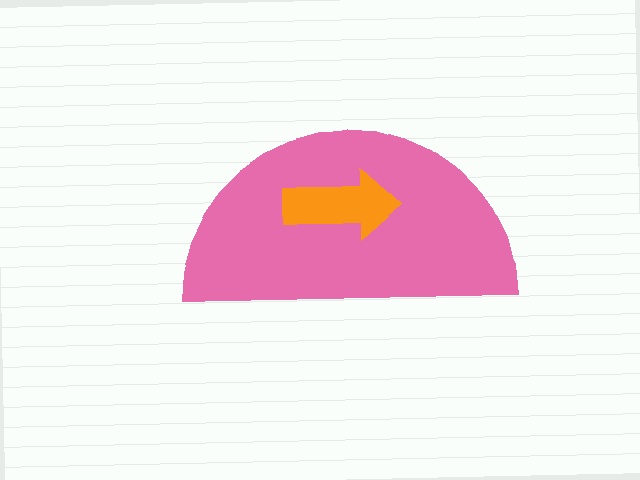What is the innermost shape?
The orange arrow.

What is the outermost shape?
The pink semicircle.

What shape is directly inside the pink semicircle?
The orange arrow.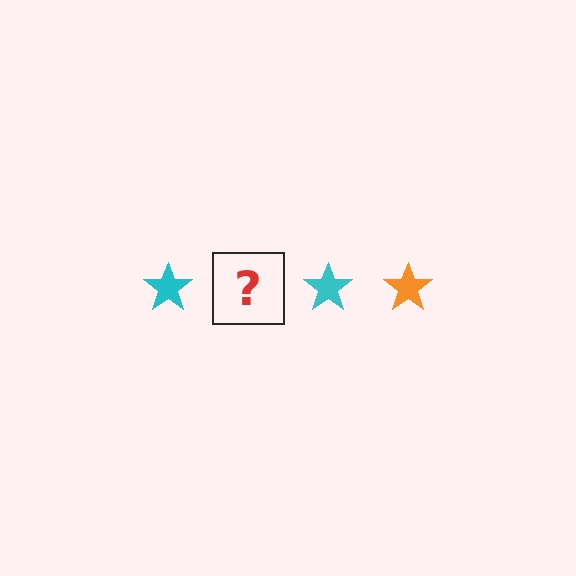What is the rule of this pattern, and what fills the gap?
The rule is that the pattern cycles through cyan, orange stars. The gap should be filled with an orange star.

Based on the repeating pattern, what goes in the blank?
The blank should be an orange star.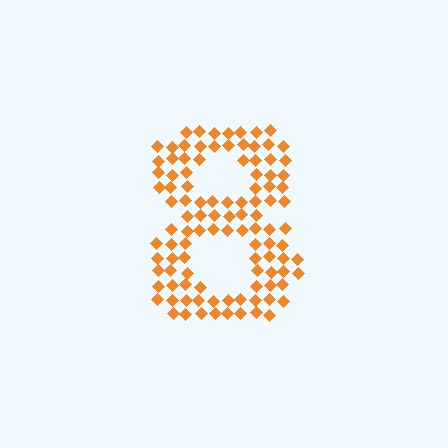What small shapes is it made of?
It is made of small diamonds.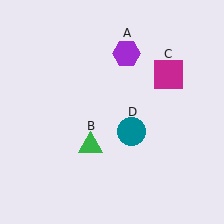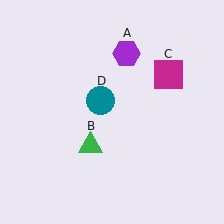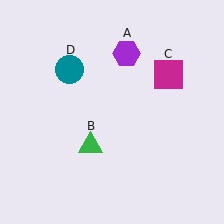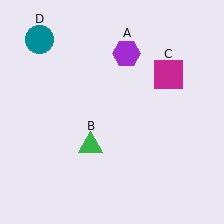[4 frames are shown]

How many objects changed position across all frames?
1 object changed position: teal circle (object D).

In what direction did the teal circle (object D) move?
The teal circle (object D) moved up and to the left.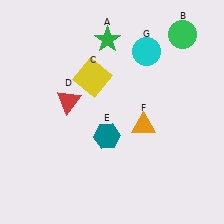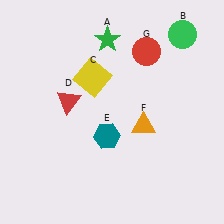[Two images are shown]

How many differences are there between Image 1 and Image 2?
There is 1 difference between the two images.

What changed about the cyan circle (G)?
In Image 1, G is cyan. In Image 2, it changed to red.